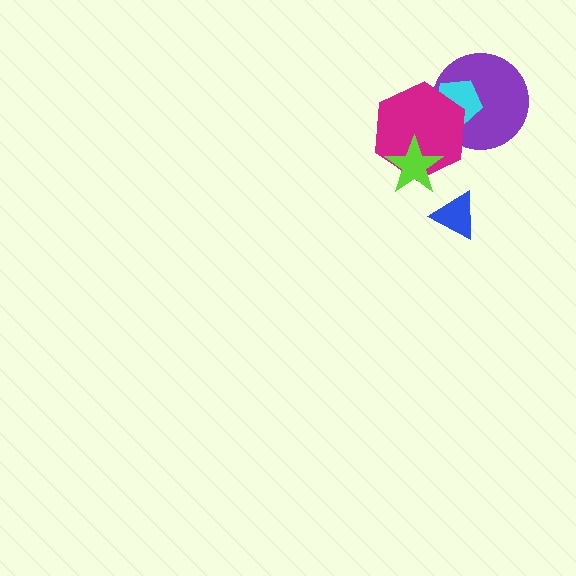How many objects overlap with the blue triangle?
0 objects overlap with the blue triangle.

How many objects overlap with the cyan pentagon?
2 objects overlap with the cyan pentagon.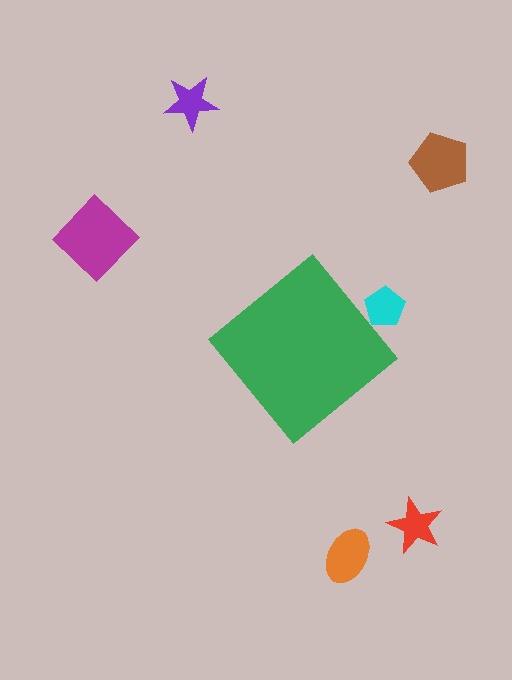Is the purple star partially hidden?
No, the purple star is fully visible.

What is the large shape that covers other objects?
A green diamond.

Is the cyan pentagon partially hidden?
Yes, the cyan pentagon is partially hidden behind the green diamond.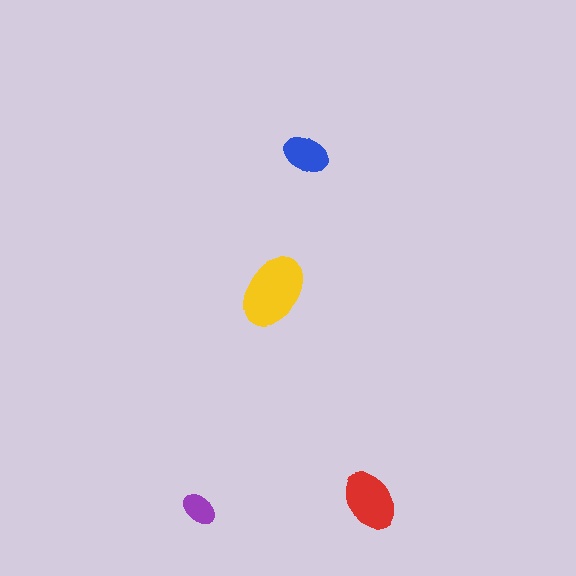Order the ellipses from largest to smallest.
the yellow one, the red one, the blue one, the purple one.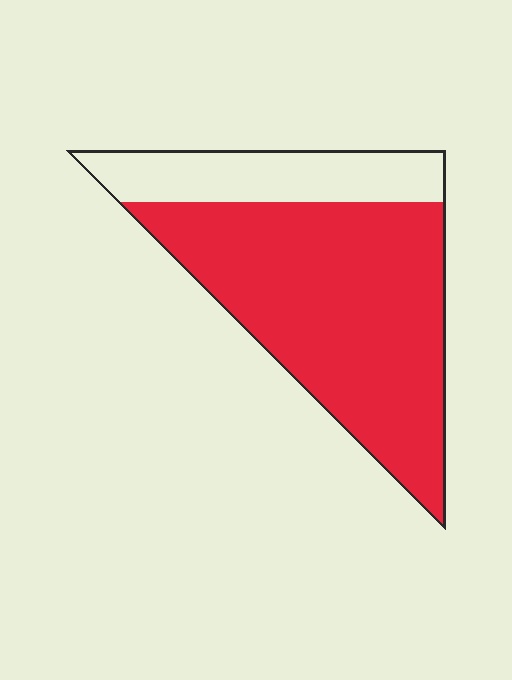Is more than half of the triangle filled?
Yes.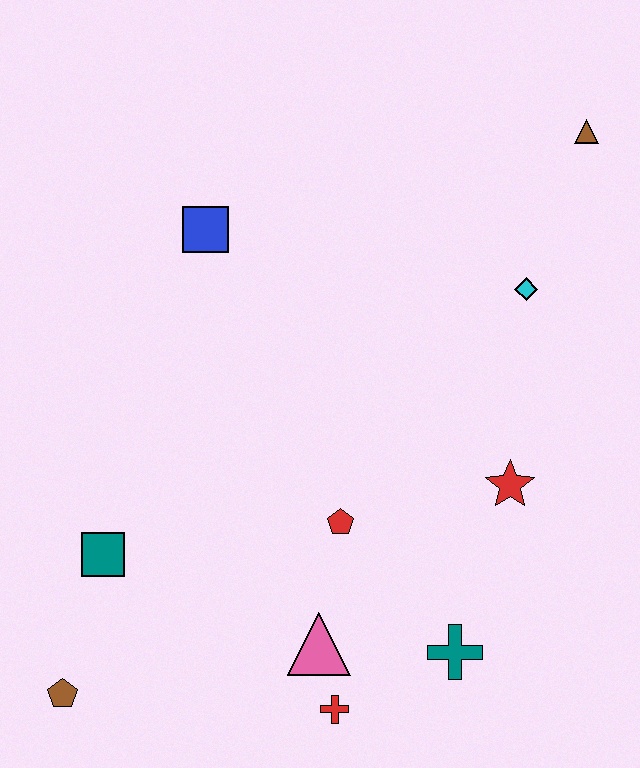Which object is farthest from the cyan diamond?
The brown pentagon is farthest from the cyan diamond.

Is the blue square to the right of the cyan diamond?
No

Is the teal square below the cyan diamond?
Yes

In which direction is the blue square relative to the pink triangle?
The blue square is above the pink triangle.